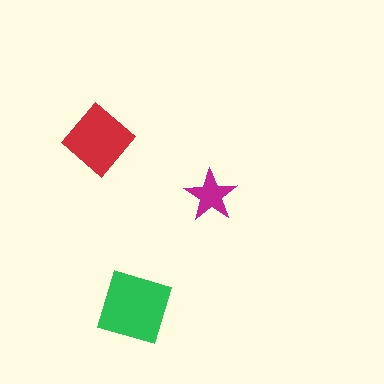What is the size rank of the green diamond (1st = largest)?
1st.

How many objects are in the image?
There are 3 objects in the image.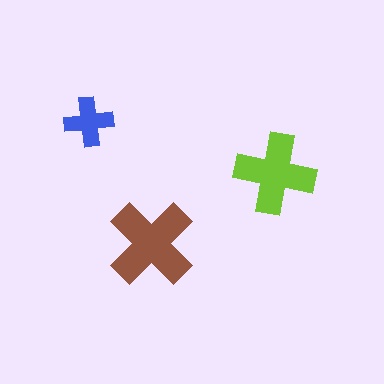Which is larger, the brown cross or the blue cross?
The brown one.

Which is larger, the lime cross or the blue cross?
The lime one.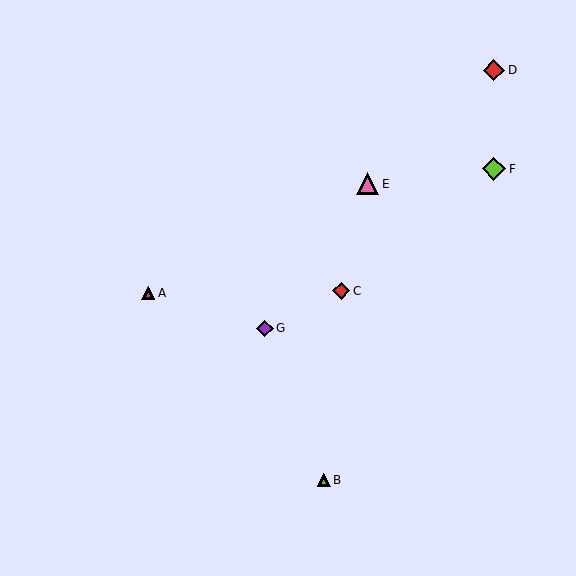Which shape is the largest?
The lime diamond (labeled F) is the largest.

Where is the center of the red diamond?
The center of the red diamond is at (494, 70).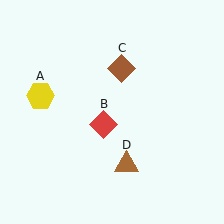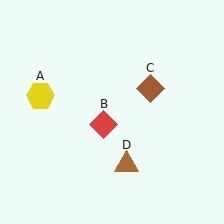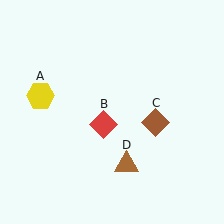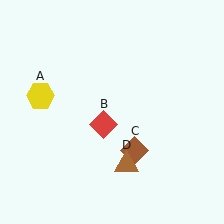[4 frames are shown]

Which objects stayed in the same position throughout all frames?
Yellow hexagon (object A) and red diamond (object B) and brown triangle (object D) remained stationary.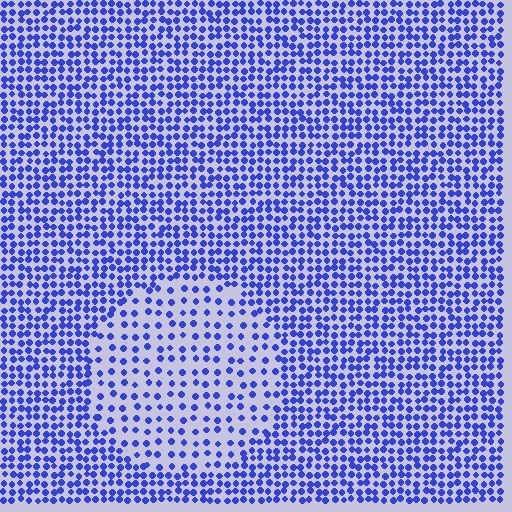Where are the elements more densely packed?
The elements are more densely packed outside the circle boundary.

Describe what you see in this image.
The image contains small blue elements arranged at two different densities. A circle-shaped region is visible where the elements are less densely packed than the surrounding area.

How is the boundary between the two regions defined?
The boundary is defined by a change in element density (approximately 2.0x ratio). All elements are the same color, size, and shape.